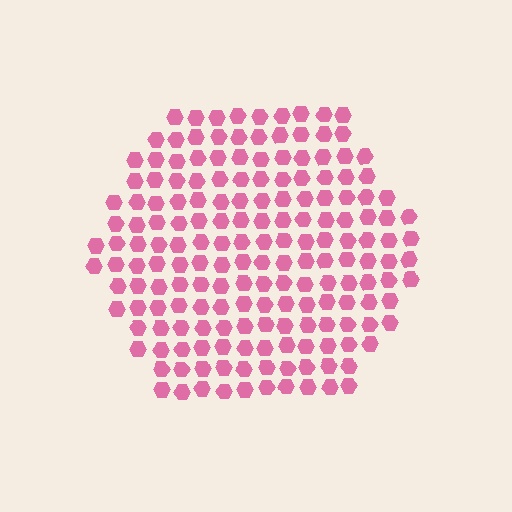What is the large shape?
The large shape is a hexagon.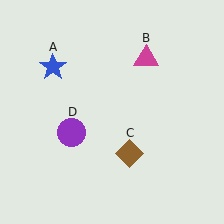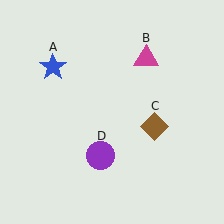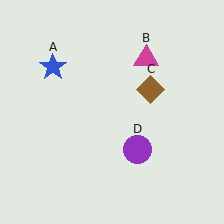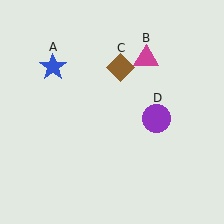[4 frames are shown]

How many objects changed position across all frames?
2 objects changed position: brown diamond (object C), purple circle (object D).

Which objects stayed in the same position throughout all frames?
Blue star (object A) and magenta triangle (object B) remained stationary.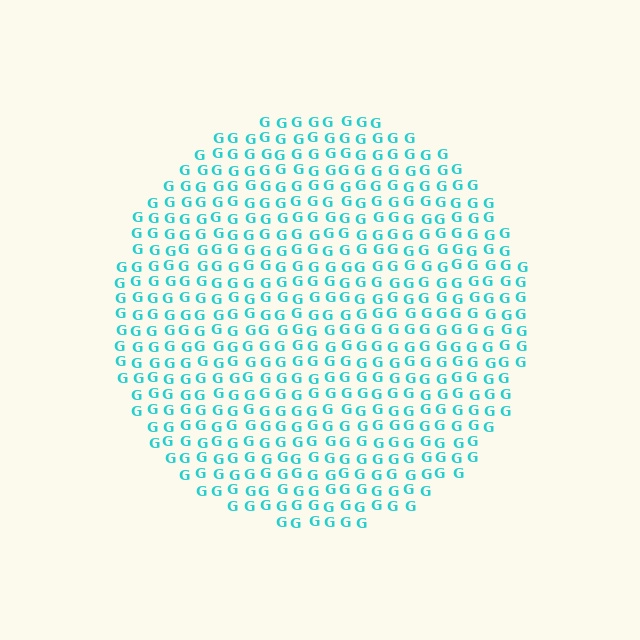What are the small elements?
The small elements are letter G's.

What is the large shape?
The large shape is a circle.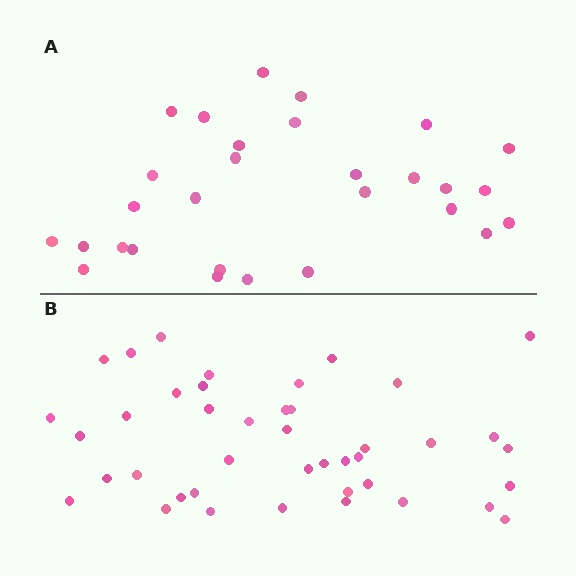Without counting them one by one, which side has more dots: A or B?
Region B (the bottom region) has more dots.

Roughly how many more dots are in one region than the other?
Region B has approximately 15 more dots than region A.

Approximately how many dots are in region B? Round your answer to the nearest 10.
About 40 dots. (The exact count is 42, which rounds to 40.)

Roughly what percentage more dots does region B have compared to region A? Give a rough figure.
About 45% more.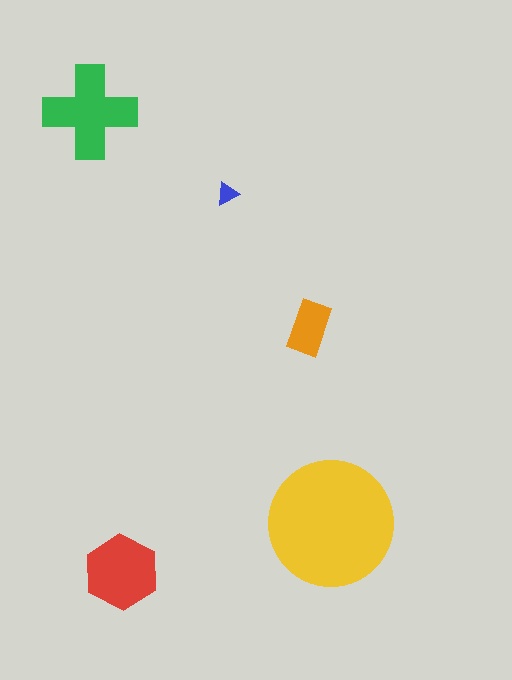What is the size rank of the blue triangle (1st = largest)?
5th.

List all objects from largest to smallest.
The yellow circle, the green cross, the red hexagon, the orange rectangle, the blue triangle.